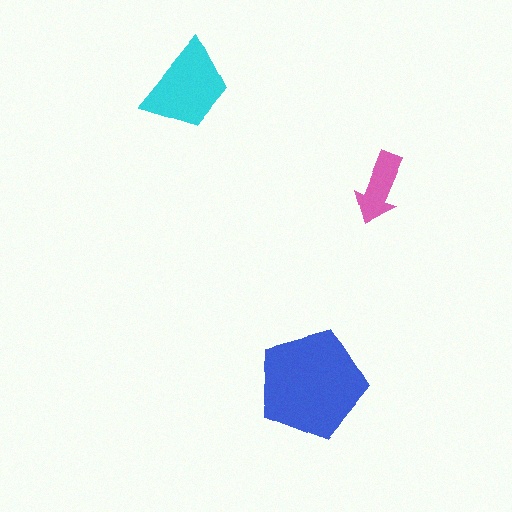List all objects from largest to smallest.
The blue pentagon, the cyan trapezoid, the pink arrow.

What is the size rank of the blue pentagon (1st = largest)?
1st.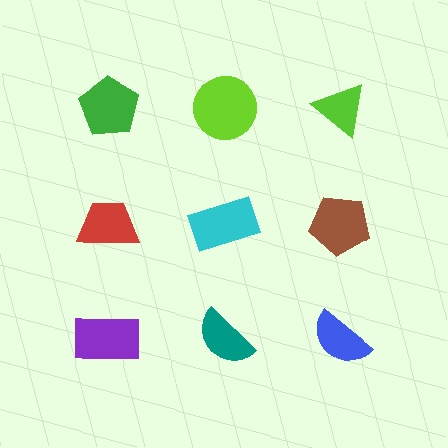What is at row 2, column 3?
A brown pentagon.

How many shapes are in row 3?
3 shapes.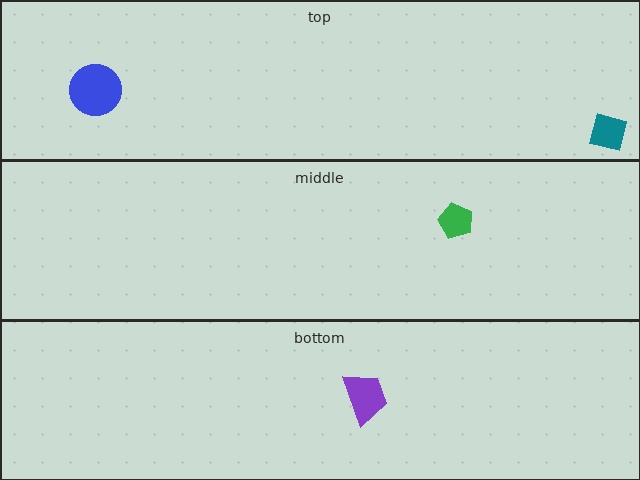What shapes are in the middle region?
The green pentagon.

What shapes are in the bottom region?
The purple trapezoid.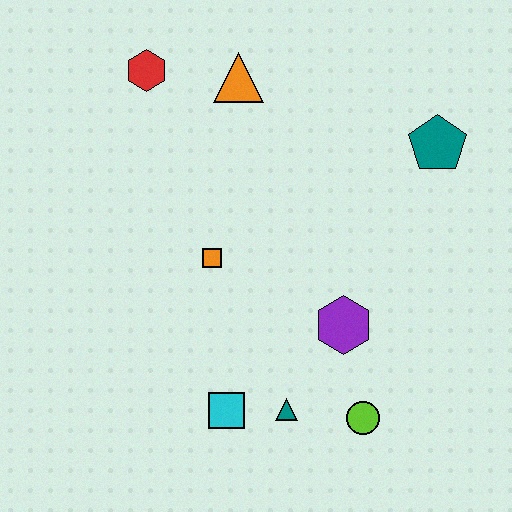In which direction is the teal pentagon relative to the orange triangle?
The teal pentagon is to the right of the orange triangle.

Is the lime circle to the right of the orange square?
Yes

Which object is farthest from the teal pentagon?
The cyan square is farthest from the teal pentagon.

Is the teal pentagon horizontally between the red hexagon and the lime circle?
No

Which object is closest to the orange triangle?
The red hexagon is closest to the orange triangle.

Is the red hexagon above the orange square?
Yes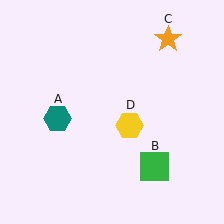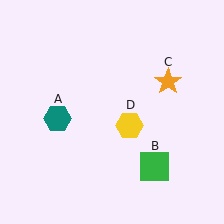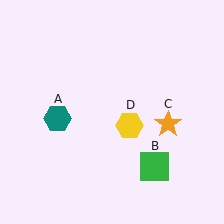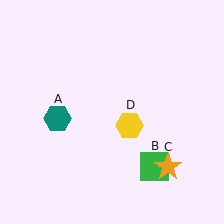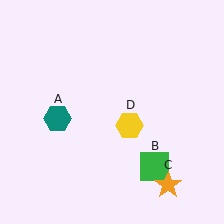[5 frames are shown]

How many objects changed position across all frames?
1 object changed position: orange star (object C).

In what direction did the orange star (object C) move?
The orange star (object C) moved down.